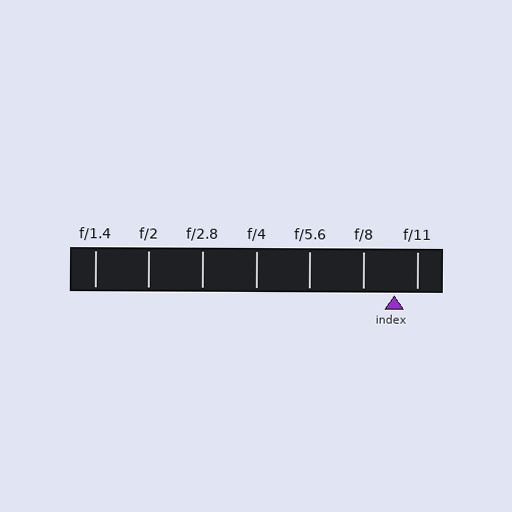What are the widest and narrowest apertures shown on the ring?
The widest aperture shown is f/1.4 and the narrowest is f/11.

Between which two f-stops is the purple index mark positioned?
The index mark is between f/8 and f/11.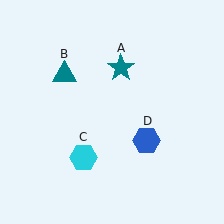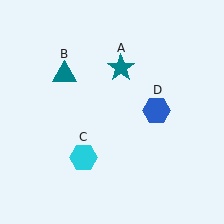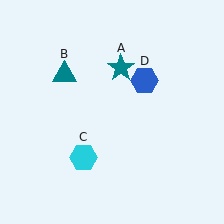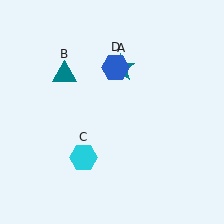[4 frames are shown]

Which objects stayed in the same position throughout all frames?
Teal star (object A) and teal triangle (object B) and cyan hexagon (object C) remained stationary.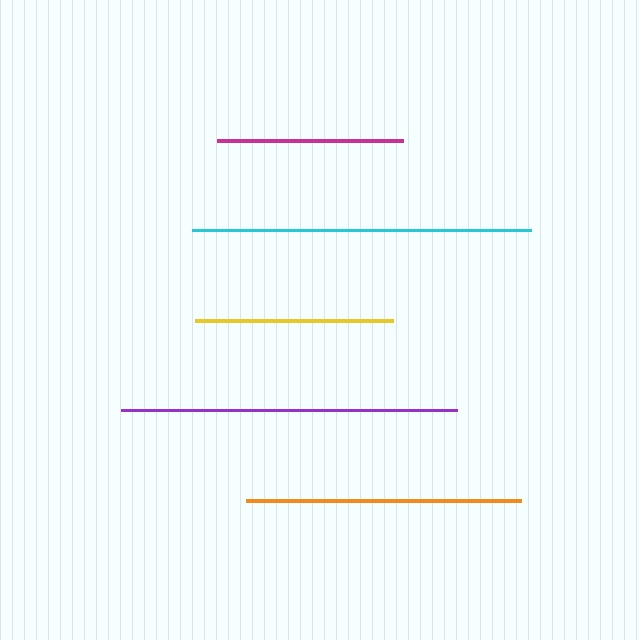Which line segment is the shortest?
The magenta line is the shortest at approximately 186 pixels.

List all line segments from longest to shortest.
From longest to shortest: cyan, purple, orange, yellow, magenta.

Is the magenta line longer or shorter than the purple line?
The purple line is longer than the magenta line.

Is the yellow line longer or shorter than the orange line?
The orange line is longer than the yellow line.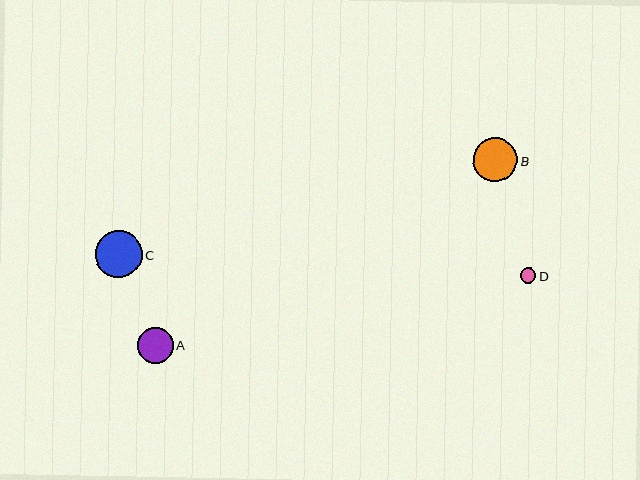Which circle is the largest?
Circle C is the largest with a size of approximately 47 pixels.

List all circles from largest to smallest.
From largest to smallest: C, B, A, D.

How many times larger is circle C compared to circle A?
Circle C is approximately 1.3 times the size of circle A.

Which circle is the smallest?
Circle D is the smallest with a size of approximately 16 pixels.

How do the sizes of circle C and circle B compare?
Circle C and circle B are approximately the same size.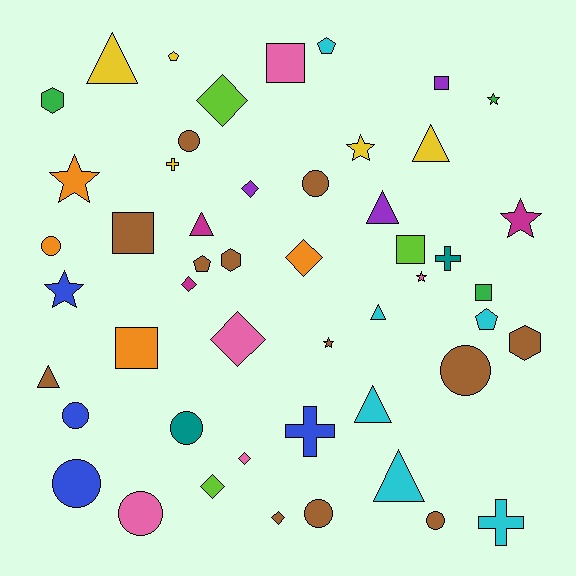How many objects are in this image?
There are 50 objects.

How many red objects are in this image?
There are no red objects.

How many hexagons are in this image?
There are 3 hexagons.